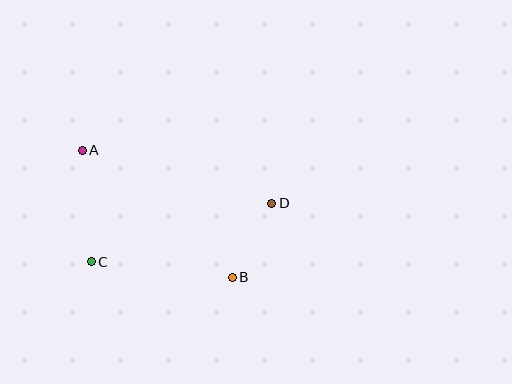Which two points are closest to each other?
Points B and D are closest to each other.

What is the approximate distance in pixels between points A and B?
The distance between A and B is approximately 197 pixels.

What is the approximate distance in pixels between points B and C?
The distance between B and C is approximately 142 pixels.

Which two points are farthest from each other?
Points A and D are farthest from each other.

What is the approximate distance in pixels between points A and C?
The distance between A and C is approximately 112 pixels.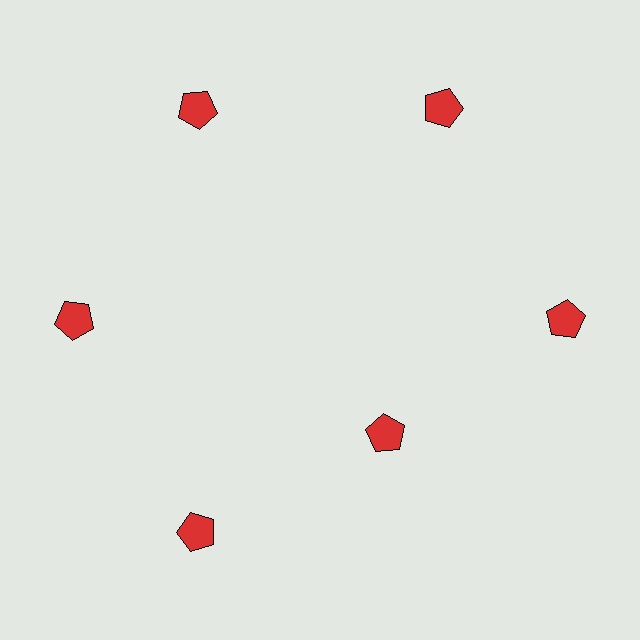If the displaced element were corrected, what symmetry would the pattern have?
It would have 6-fold rotational symmetry — the pattern would map onto itself every 60 degrees.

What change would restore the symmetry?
The symmetry would be restored by moving it outward, back onto the ring so that all 6 pentagons sit at equal angles and equal distance from the center.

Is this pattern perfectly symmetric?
No. The 6 red pentagons are arranged in a ring, but one element near the 5 o'clock position is pulled inward toward the center, breaking the 6-fold rotational symmetry.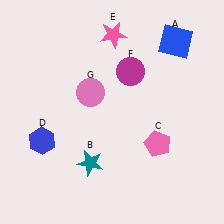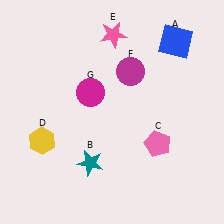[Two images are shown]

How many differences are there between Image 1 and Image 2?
There are 2 differences between the two images.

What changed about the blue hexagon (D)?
In Image 1, D is blue. In Image 2, it changed to yellow.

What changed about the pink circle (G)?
In Image 1, G is pink. In Image 2, it changed to magenta.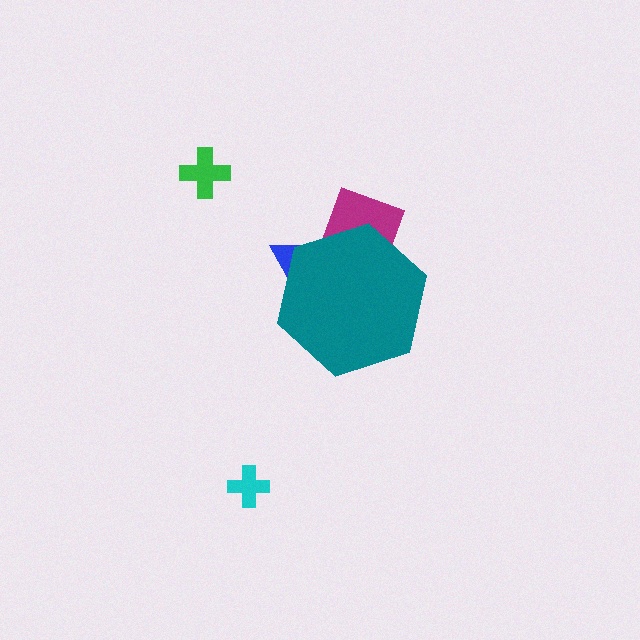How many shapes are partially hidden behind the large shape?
2 shapes are partially hidden.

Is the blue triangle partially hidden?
Yes, the blue triangle is partially hidden behind the teal hexagon.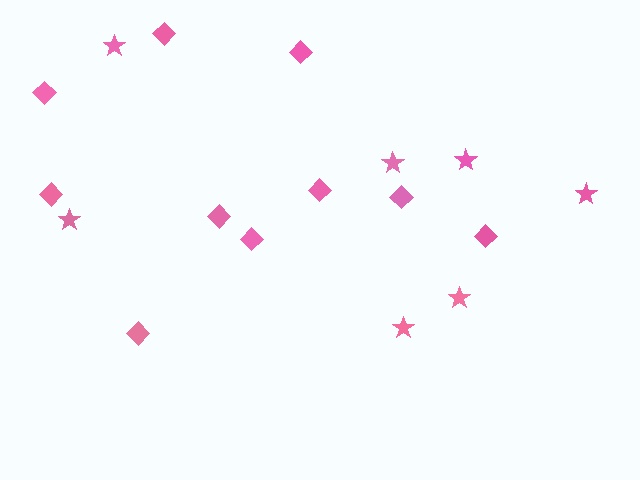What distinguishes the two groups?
There are 2 groups: one group of diamonds (10) and one group of stars (7).